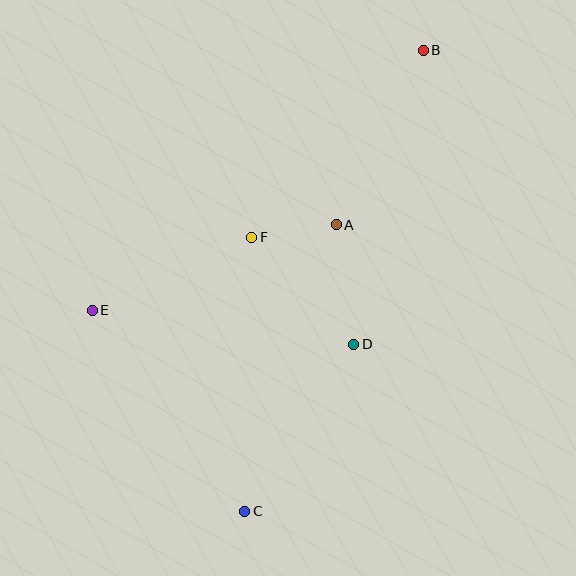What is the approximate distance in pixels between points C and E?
The distance between C and E is approximately 253 pixels.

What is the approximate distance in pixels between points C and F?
The distance between C and F is approximately 274 pixels.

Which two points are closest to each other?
Points A and F are closest to each other.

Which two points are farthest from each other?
Points B and C are farthest from each other.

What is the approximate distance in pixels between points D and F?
The distance between D and F is approximately 148 pixels.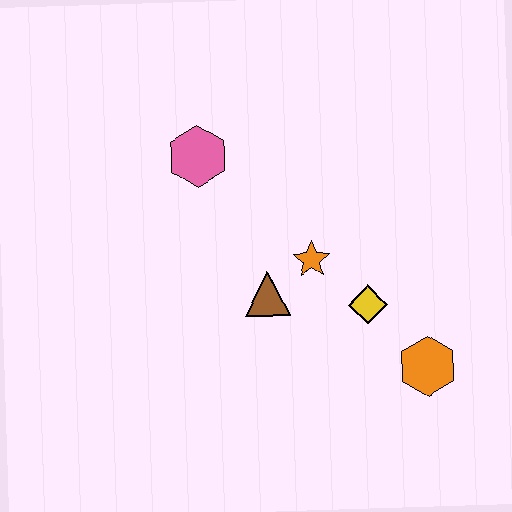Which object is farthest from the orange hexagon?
The pink hexagon is farthest from the orange hexagon.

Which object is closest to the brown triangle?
The orange star is closest to the brown triangle.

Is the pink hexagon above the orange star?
Yes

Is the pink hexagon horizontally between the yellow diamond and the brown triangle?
No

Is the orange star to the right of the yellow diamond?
No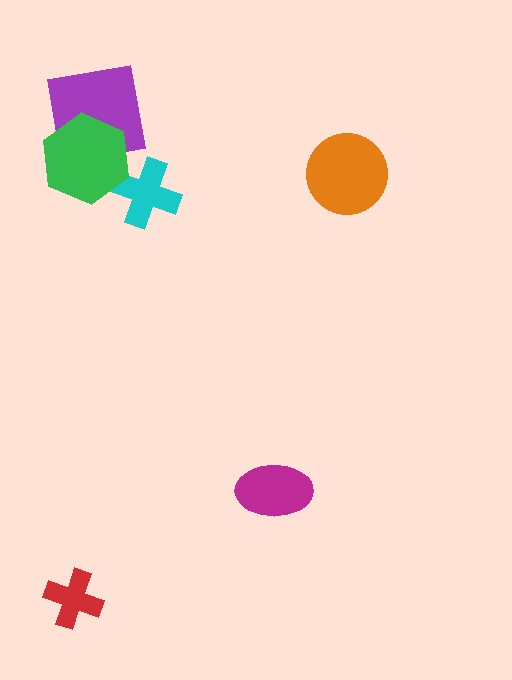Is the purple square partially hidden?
Yes, it is partially covered by another shape.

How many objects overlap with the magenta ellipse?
0 objects overlap with the magenta ellipse.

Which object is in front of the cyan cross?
The green hexagon is in front of the cyan cross.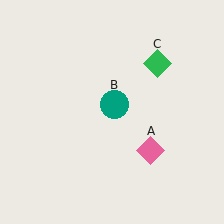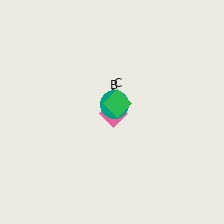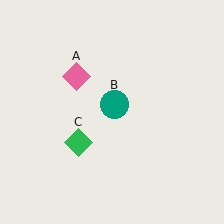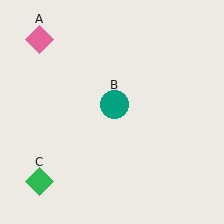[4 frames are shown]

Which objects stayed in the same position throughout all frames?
Teal circle (object B) remained stationary.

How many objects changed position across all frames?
2 objects changed position: pink diamond (object A), green diamond (object C).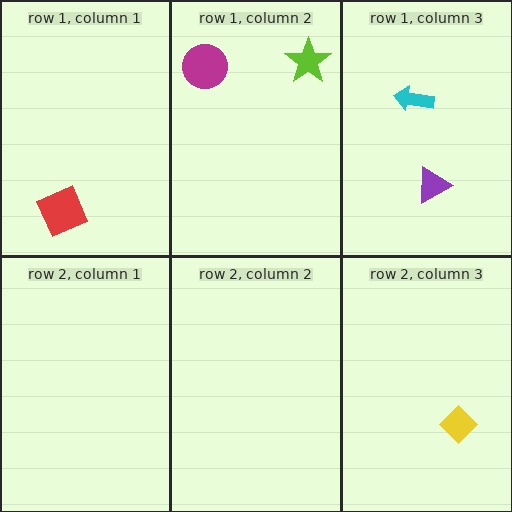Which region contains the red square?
The row 1, column 1 region.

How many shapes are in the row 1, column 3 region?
2.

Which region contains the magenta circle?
The row 1, column 2 region.